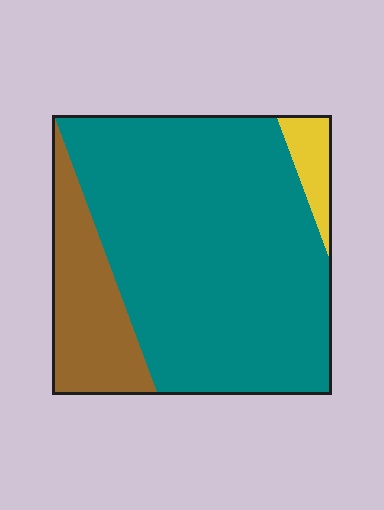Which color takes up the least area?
Yellow, at roughly 5%.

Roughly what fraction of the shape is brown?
Brown takes up about one fifth (1/5) of the shape.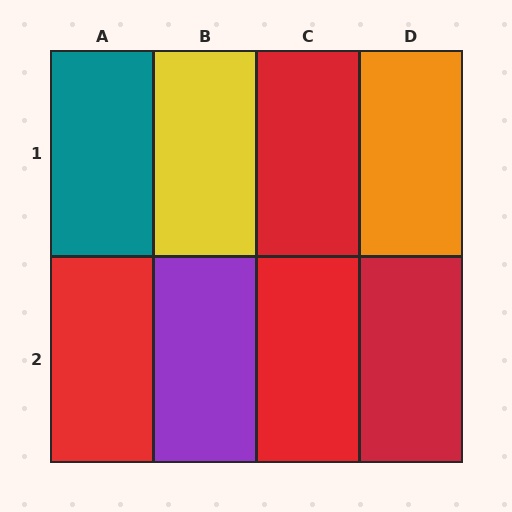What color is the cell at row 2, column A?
Red.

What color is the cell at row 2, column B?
Purple.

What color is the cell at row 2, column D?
Red.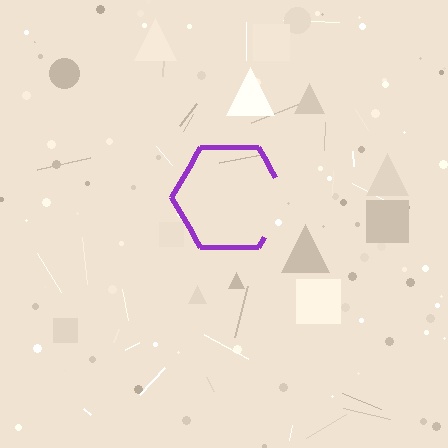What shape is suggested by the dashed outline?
The dashed outline suggests a hexagon.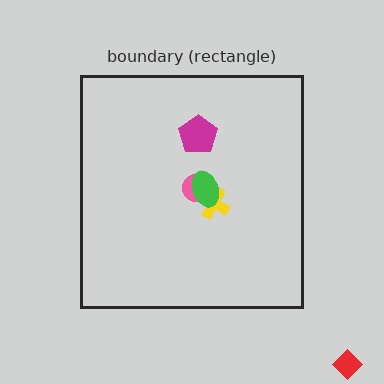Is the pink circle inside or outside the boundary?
Inside.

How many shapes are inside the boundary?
4 inside, 1 outside.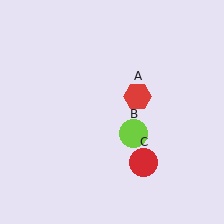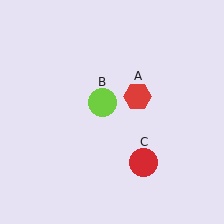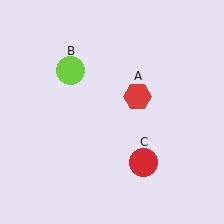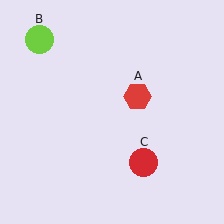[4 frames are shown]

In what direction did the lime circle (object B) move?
The lime circle (object B) moved up and to the left.